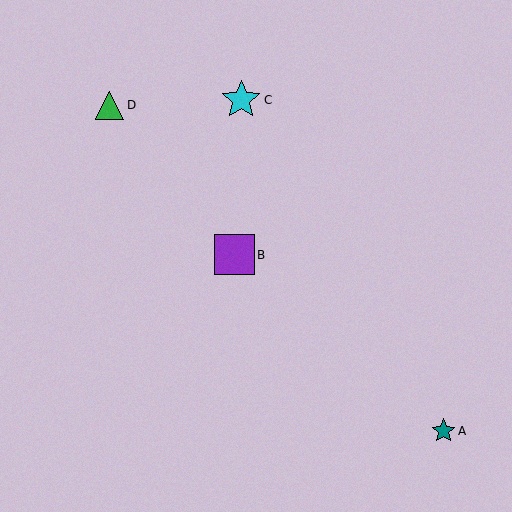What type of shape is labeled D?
Shape D is a green triangle.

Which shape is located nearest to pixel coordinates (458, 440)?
The teal star (labeled A) at (443, 431) is nearest to that location.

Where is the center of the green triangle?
The center of the green triangle is at (109, 105).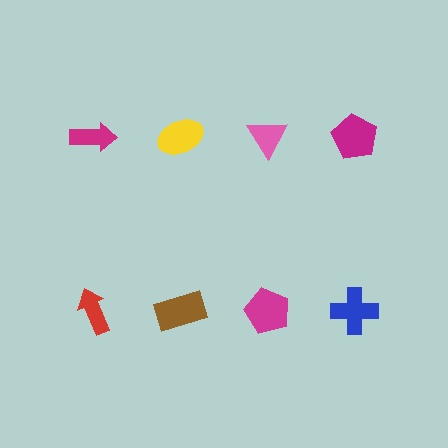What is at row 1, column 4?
A magenta pentagon.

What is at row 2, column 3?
A magenta pentagon.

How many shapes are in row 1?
4 shapes.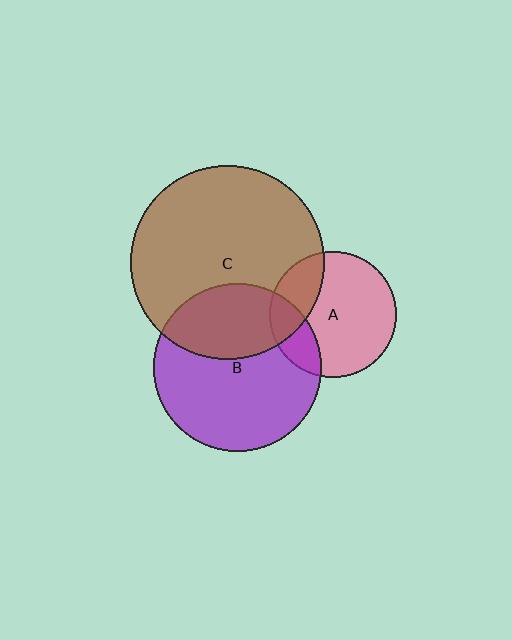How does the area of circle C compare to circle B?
Approximately 1.3 times.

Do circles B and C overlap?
Yes.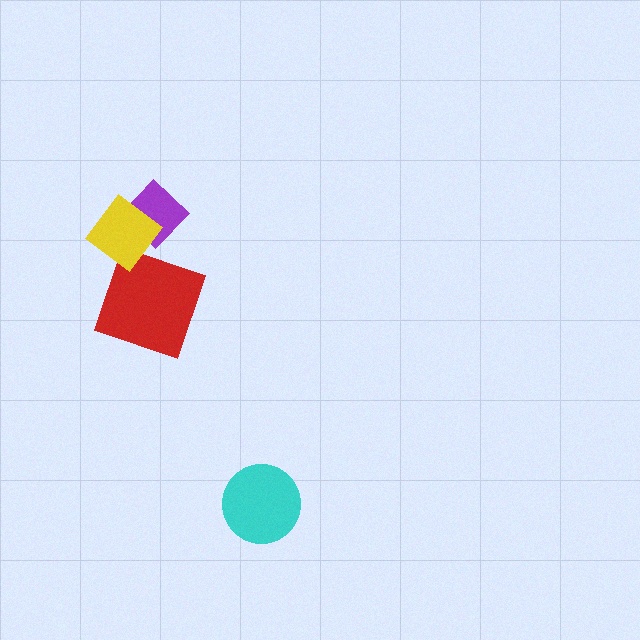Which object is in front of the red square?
The yellow diamond is in front of the red square.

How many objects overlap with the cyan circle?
0 objects overlap with the cyan circle.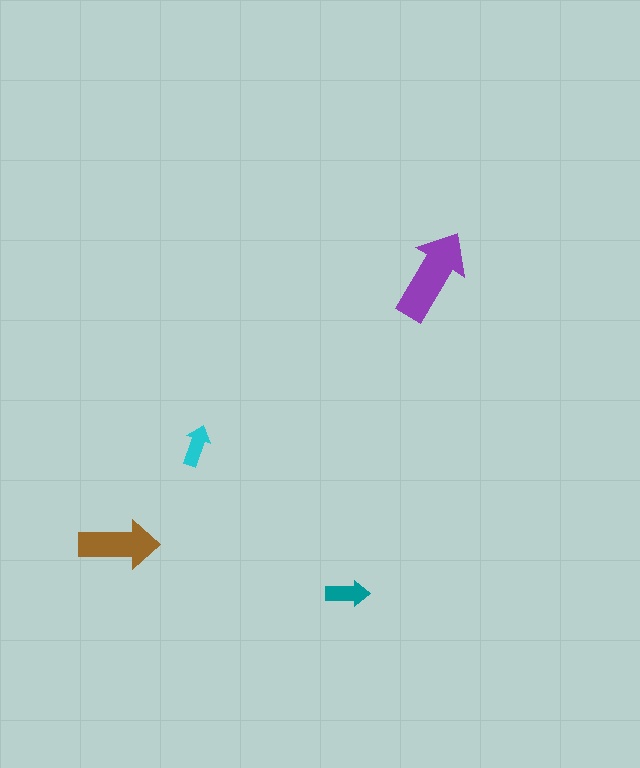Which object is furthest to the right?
The purple arrow is rightmost.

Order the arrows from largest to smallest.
the purple one, the brown one, the teal one, the cyan one.